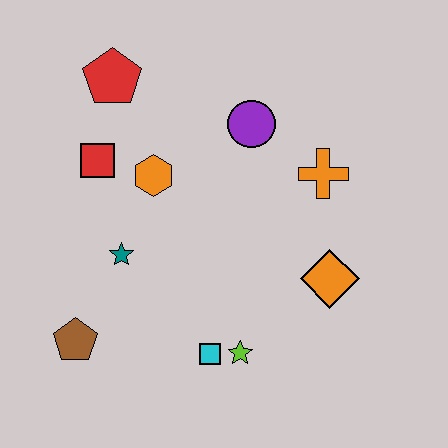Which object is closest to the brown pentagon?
The teal star is closest to the brown pentagon.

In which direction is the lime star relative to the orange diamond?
The lime star is to the left of the orange diamond.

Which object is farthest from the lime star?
The red pentagon is farthest from the lime star.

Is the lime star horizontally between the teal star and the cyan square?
No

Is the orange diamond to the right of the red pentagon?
Yes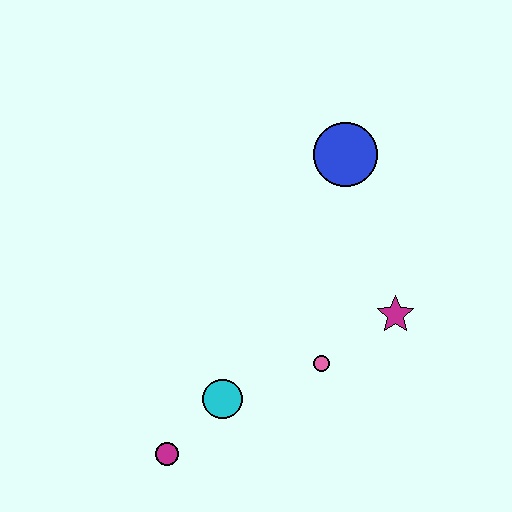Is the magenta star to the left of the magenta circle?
No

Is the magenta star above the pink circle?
Yes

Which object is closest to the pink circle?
The magenta star is closest to the pink circle.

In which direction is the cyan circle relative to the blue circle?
The cyan circle is below the blue circle.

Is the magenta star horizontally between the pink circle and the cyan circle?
No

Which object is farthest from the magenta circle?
The blue circle is farthest from the magenta circle.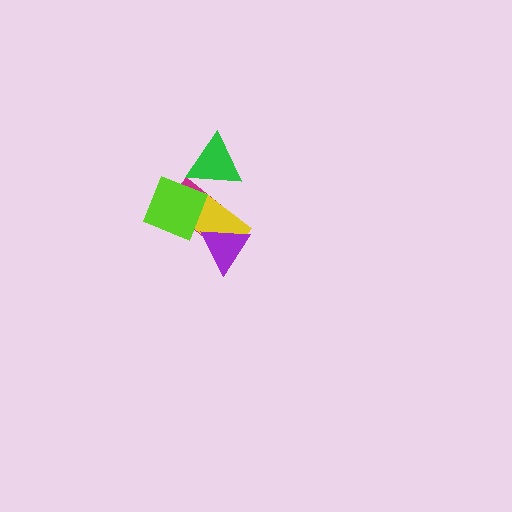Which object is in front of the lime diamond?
The green triangle is in front of the lime diamond.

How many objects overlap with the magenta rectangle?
4 objects overlap with the magenta rectangle.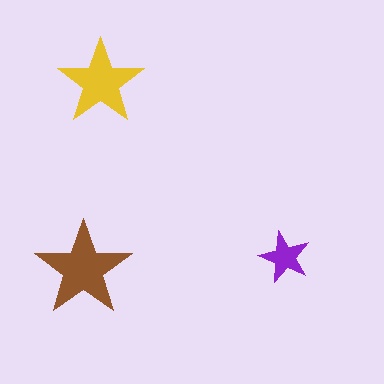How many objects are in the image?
There are 3 objects in the image.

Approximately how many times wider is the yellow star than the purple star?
About 1.5 times wider.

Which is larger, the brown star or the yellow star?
The brown one.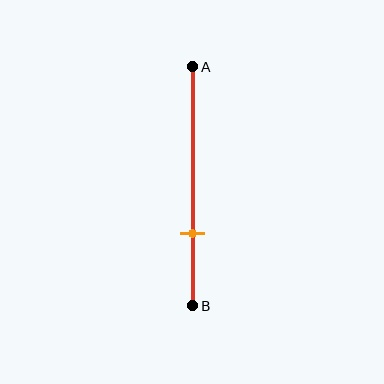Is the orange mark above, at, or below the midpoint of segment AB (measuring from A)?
The orange mark is below the midpoint of segment AB.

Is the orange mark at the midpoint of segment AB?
No, the mark is at about 70% from A, not at the 50% midpoint.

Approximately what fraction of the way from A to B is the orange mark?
The orange mark is approximately 70% of the way from A to B.